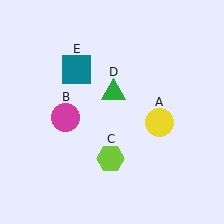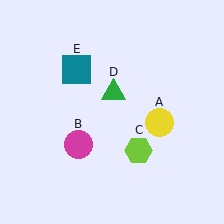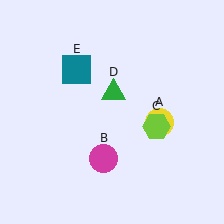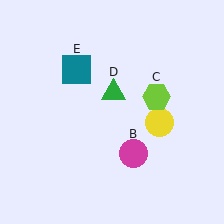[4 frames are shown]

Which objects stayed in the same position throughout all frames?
Yellow circle (object A) and green triangle (object D) and teal square (object E) remained stationary.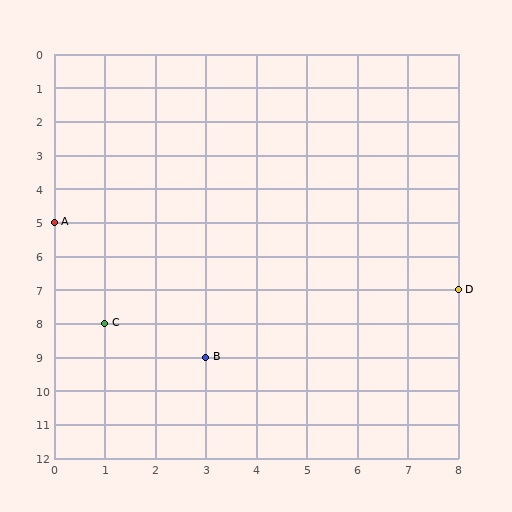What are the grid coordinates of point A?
Point A is at grid coordinates (0, 5).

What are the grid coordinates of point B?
Point B is at grid coordinates (3, 9).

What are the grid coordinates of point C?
Point C is at grid coordinates (1, 8).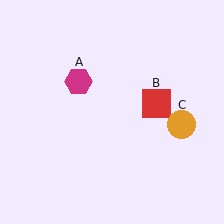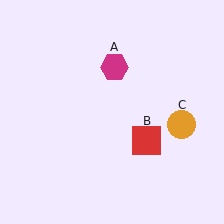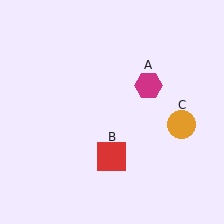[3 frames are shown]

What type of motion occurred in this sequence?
The magenta hexagon (object A), red square (object B) rotated clockwise around the center of the scene.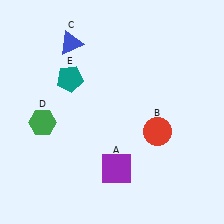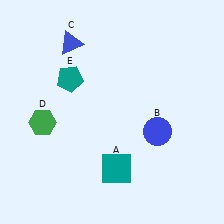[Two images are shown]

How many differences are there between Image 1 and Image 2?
There are 2 differences between the two images.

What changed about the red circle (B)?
In Image 1, B is red. In Image 2, it changed to blue.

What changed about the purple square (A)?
In Image 1, A is purple. In Image 2, it changed to teal.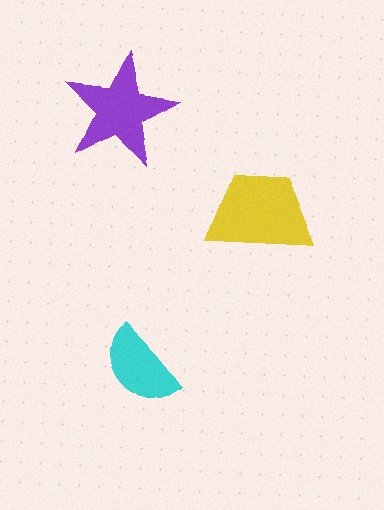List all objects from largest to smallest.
The yellow trapezoid, the purple star, the cyan semicircle.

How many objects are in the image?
There are 3 objects in the image.